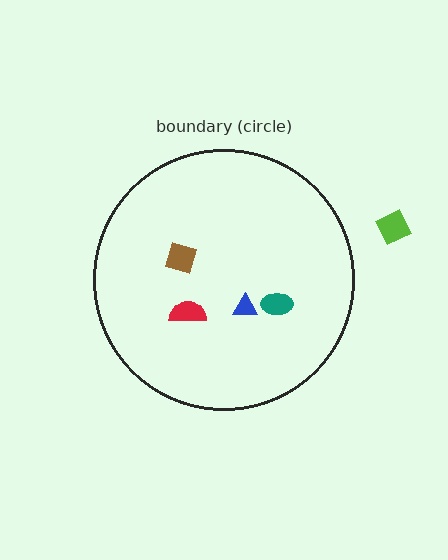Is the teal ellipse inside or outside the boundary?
Inside.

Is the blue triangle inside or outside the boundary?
Inside.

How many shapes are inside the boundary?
4 inside, 1 outside.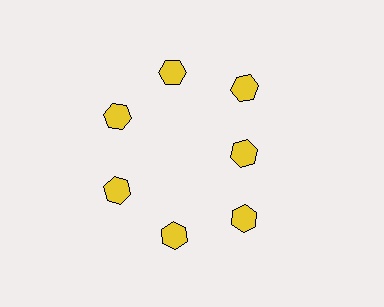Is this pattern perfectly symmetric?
No. The 7 yellow hexagons are arranged in a ring, but one element near the 3 o'clock position is pulled inward toward the center, breaking the 7-fold rotational symmetry.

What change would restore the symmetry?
The symmetry would be restored by moving it outward, back onto the ring so that all 7 hexagons sit at equal angles and equal distance from the center.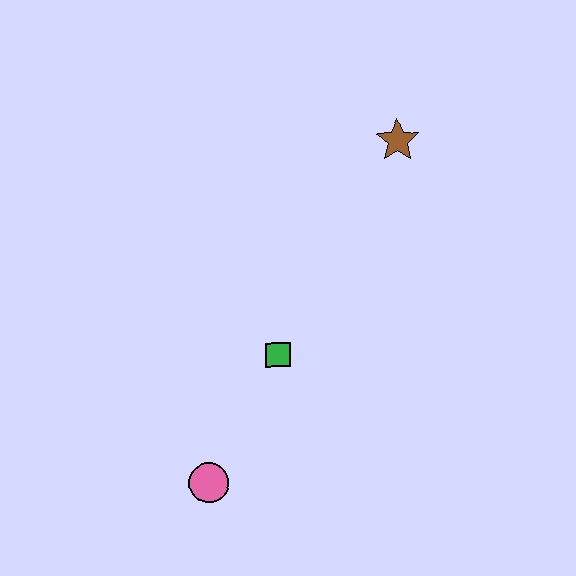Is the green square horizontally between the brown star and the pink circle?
Yes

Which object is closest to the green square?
The pink circle is closest to the green square.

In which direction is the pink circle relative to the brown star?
The pink circle is below the brown star.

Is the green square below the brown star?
Yes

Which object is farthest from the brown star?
The pink circle is farthest from the brown star.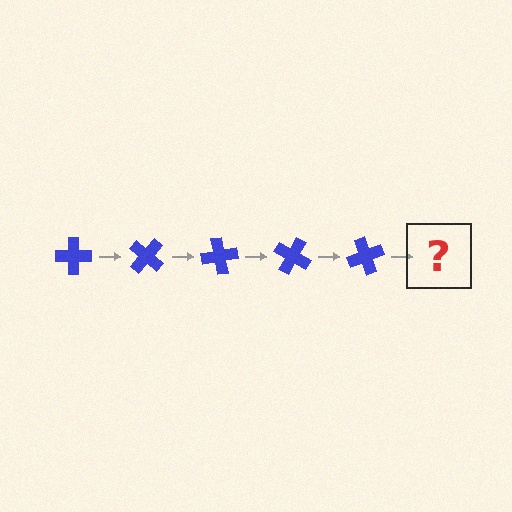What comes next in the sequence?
The next element should be a blue cross rotated 200 degrees.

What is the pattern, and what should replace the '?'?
The pattern is that the cross rotates 40 degrees each step. The '?' should be a blue cross rotated 200 degrees.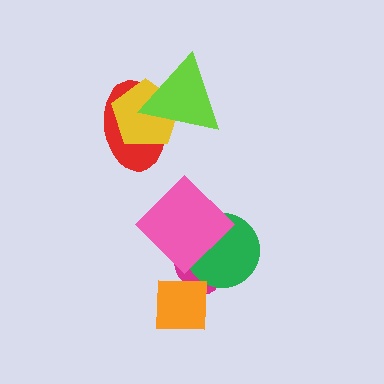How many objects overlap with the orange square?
1 object overlaps with the orange square.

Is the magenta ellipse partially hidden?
Yes, it is partially covered by another shape.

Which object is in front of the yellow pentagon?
The lime triangle is in front of the yellow pentagon.